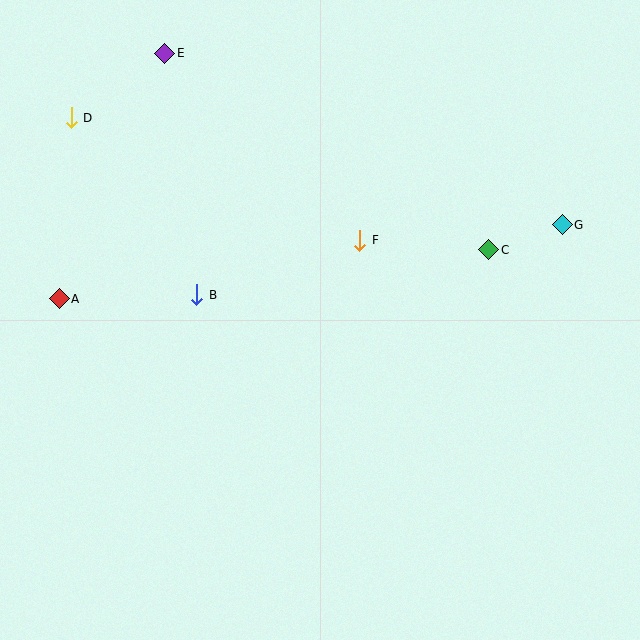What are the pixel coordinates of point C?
Point C is at (489, 250).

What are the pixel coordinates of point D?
Point D is at (71, 118).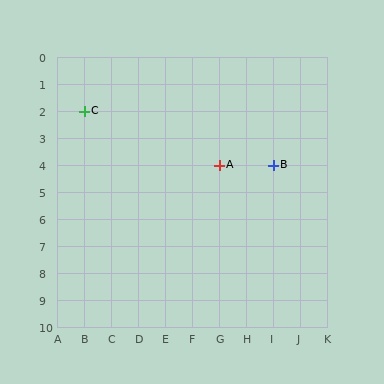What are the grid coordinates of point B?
Point B is at grid coordinates (I, 4).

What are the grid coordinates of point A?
Point A is at grid coordinates (G, 4).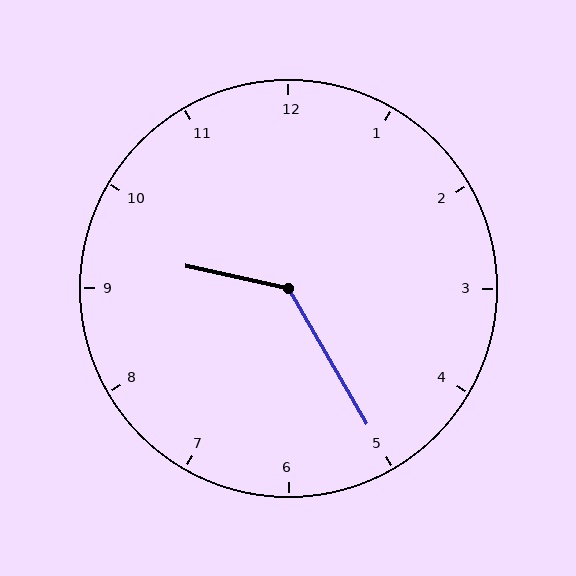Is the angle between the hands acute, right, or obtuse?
It is obtuse.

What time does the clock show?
9:25.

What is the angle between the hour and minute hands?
Approximately 132 degrees.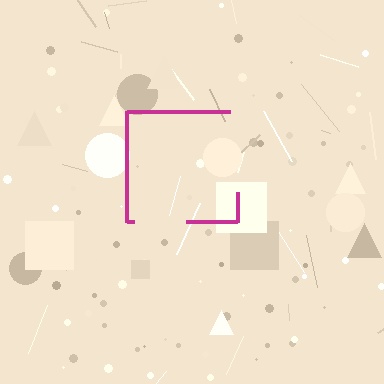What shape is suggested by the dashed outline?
The dashed outline suggests a square.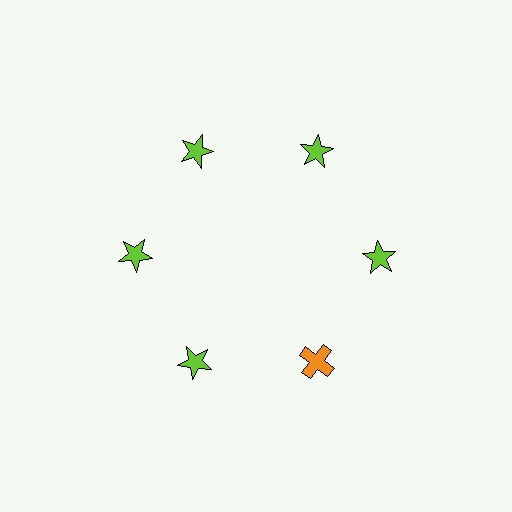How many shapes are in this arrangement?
There are 6 shapes arranged in a ring pattern.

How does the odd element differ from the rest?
It differs in both color (orange instead of lime) and shape (cross instead of star).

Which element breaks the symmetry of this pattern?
The orange cross at roughly the 5 o'clock position breaks the symmetry. All other shapes are lime stars.